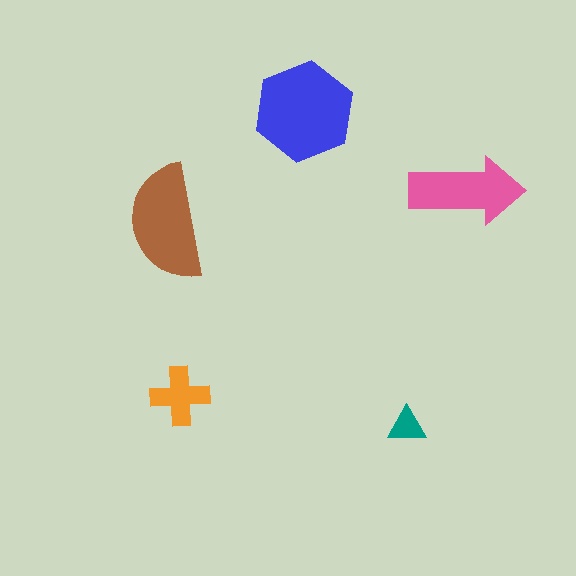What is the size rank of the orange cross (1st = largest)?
4th.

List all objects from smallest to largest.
The teal triangle, the orange cross, the pink arrow, the brown semicircle, the blue hexagon.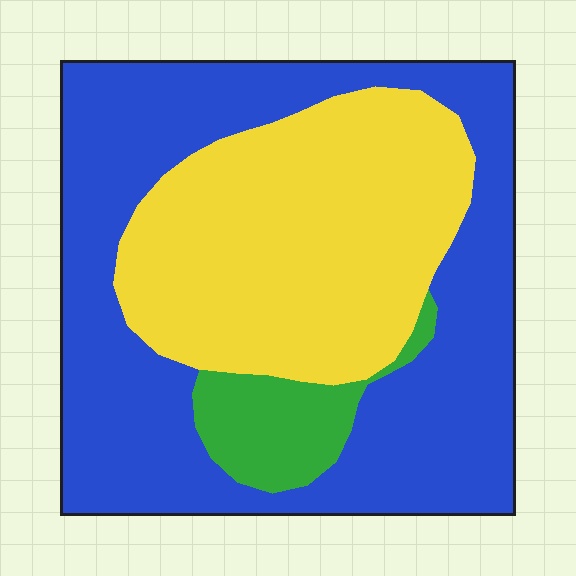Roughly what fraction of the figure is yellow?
Yellow takes up about three eighths (3/8) of the figure.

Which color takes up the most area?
Blue, at roughly 55%.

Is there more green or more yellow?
Yellow.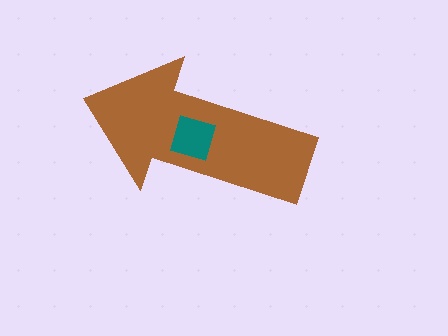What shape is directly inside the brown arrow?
The teal square.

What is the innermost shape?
The teal square.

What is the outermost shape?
The brown arrow.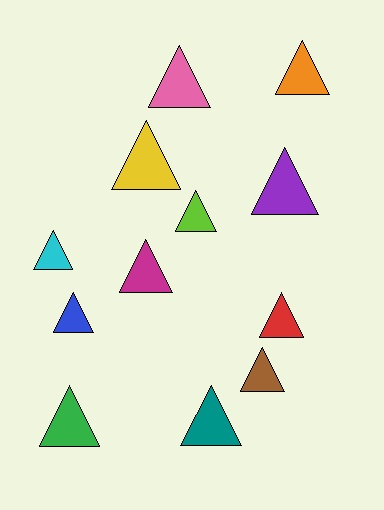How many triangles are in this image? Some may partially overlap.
There are 12 triangles.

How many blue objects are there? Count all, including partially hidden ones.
There is 1 blue object.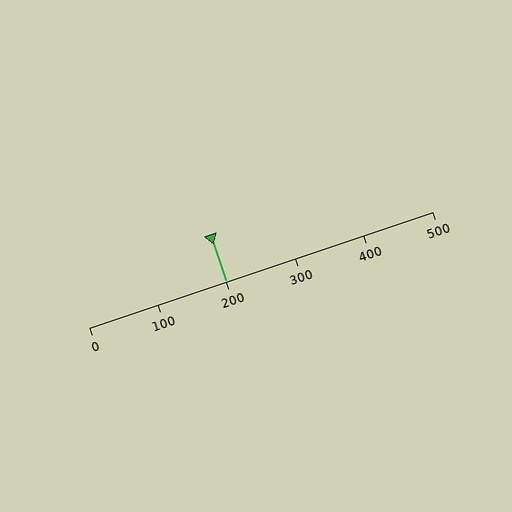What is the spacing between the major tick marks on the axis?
The major ticks are spaced 100 apart.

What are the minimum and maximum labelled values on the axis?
The axis runs from 0 to 500.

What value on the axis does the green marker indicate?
The marker indicates approximately 200.